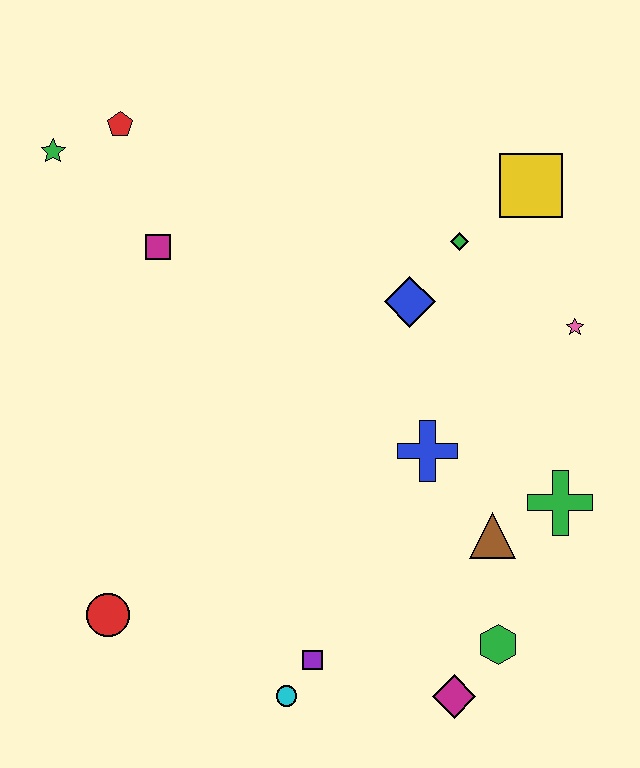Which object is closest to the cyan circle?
The purple square is closest to the cyan circle.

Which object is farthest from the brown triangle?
The green star is farthest from the brown triangle.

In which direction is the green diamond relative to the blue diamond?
The green diamond is above the blue diamond.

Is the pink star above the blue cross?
Yes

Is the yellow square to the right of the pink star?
No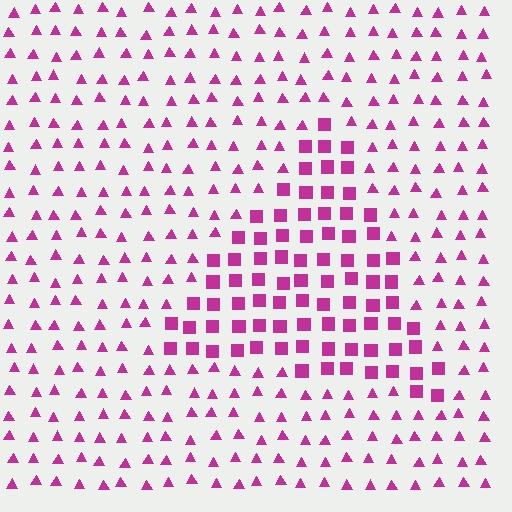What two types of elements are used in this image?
The image uses squares inside the triangle region and triangles outside it.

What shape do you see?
I see a triangle.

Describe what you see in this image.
The image is filled with small magenta elements arranged in a uniform grid. A triangle-shaped region contains squares, while the surrounding area contains triangles. The boundary is defined purely by the change in element shape.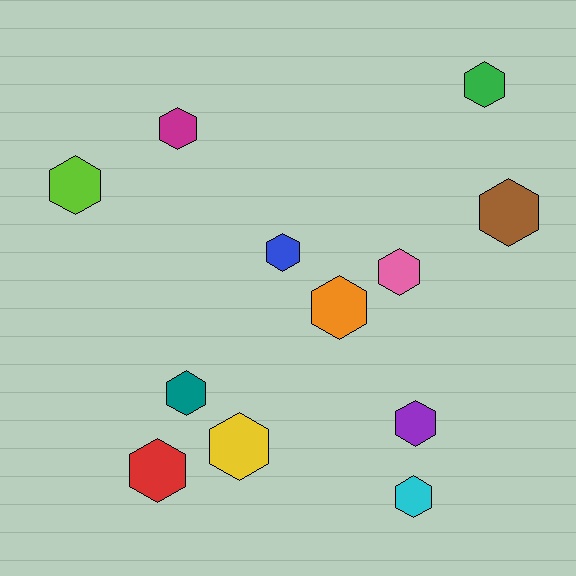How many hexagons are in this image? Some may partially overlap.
There are 12 hexagons.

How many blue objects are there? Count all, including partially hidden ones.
There is 1 blue object.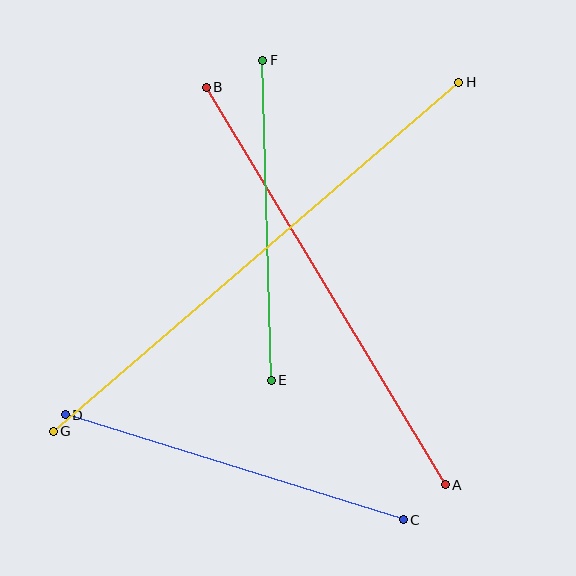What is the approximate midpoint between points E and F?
The midpoint is at approximately (267, 220) pixels.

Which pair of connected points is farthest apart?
Points G and H are farthest apart.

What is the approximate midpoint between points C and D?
The midpoint is at approximately (234, 467) pixels.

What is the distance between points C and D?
The distance is approximately 354 pixels.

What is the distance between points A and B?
The distance is approximately 464 pixels.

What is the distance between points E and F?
The distance is approximately 320 pixels.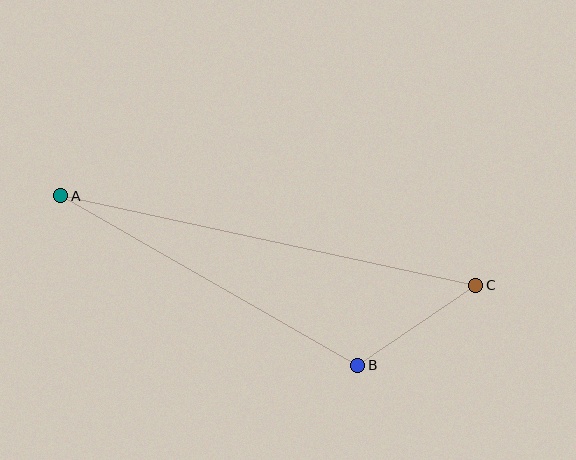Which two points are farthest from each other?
Points A and C are farthest from each other.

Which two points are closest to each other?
Points B and C are closest to each other.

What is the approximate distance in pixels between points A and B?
The distance between A and B is approximately 342 pixels.